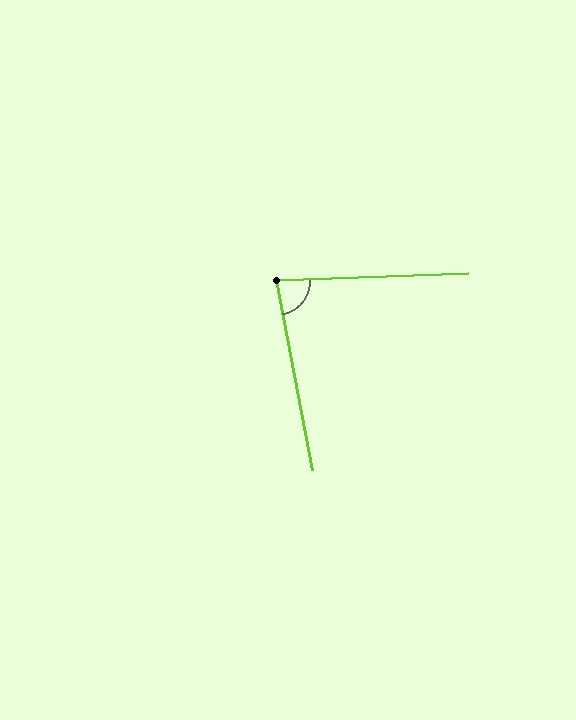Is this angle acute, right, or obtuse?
It is acute.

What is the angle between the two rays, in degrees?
Approximately 82 degrees.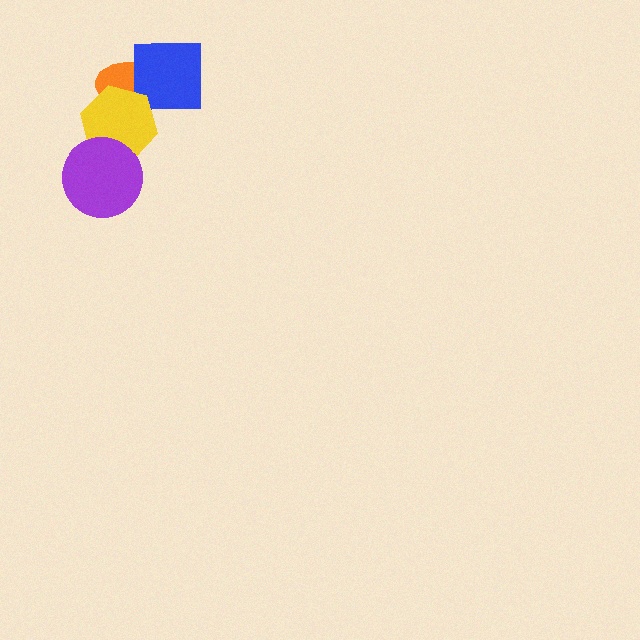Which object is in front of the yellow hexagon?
The purple circle is in front of the yellow hexagon.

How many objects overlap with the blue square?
1 object overlaps with the blue square.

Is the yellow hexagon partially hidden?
Yes, it is partially covered by another shape.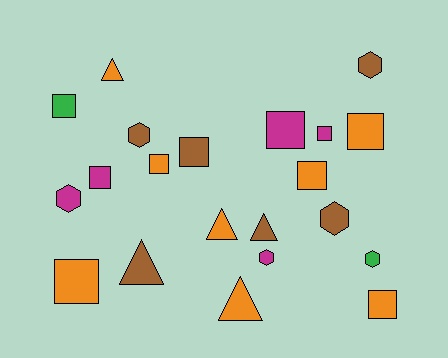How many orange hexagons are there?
There are no orange hexagons.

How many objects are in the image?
There are 21 objects.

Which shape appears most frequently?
Square, with 10 objects.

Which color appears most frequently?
Orange, with 8 objects.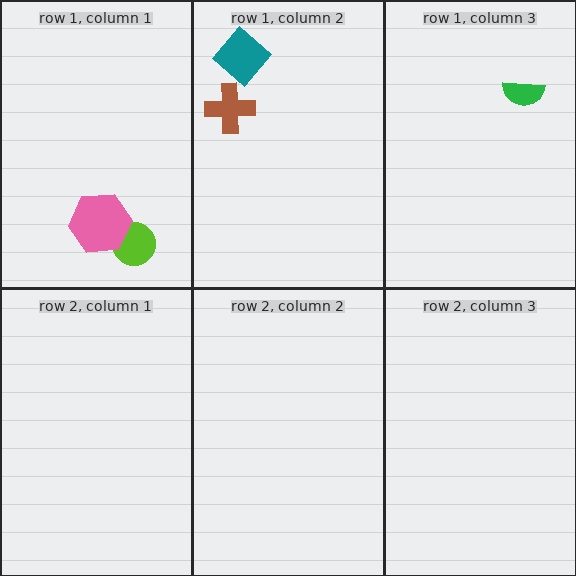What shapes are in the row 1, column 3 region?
The green semicircle.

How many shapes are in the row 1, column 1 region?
2.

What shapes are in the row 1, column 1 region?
The lime circle, the pink hexagon.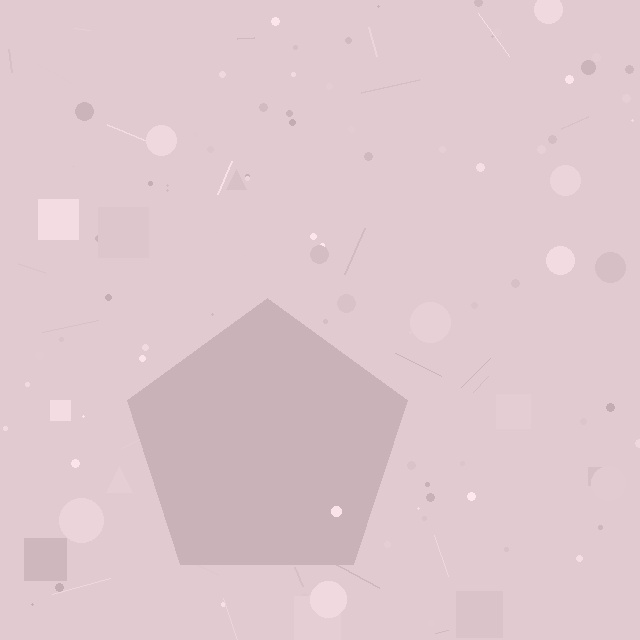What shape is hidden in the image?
A pentagon is hidden in the image.